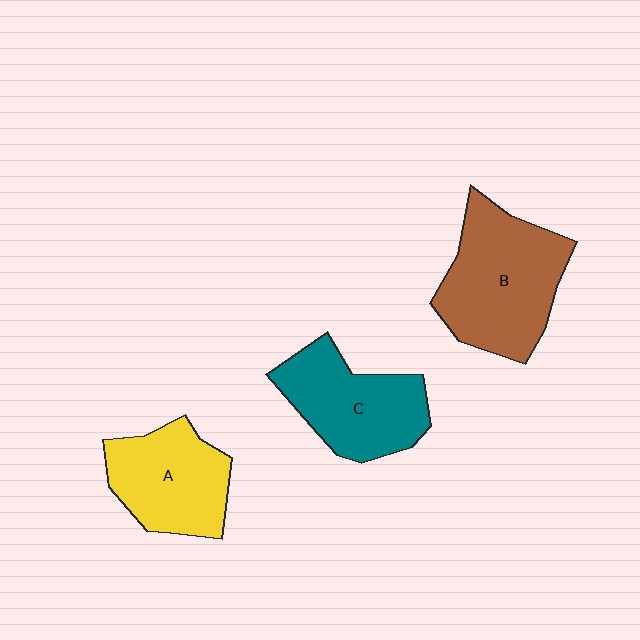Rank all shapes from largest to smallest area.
From largest to smallest: B (brown), C (teal), A (yellow).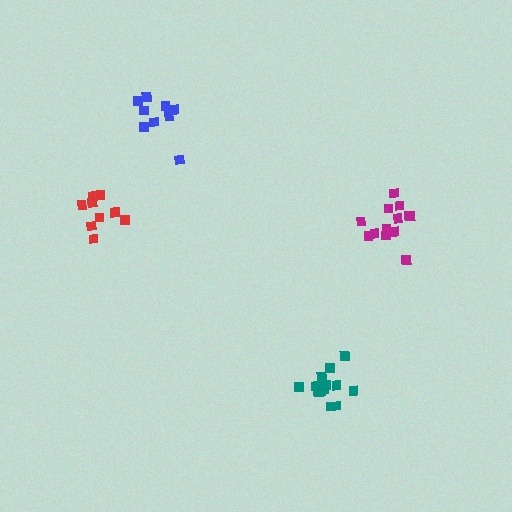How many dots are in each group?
Group 1: 13 dots, Group 2: 9 dots, Group 3: 9 dots, Group 4: 13 dots (44 total).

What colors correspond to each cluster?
The clusters are colored: magenta, blue, red, teal.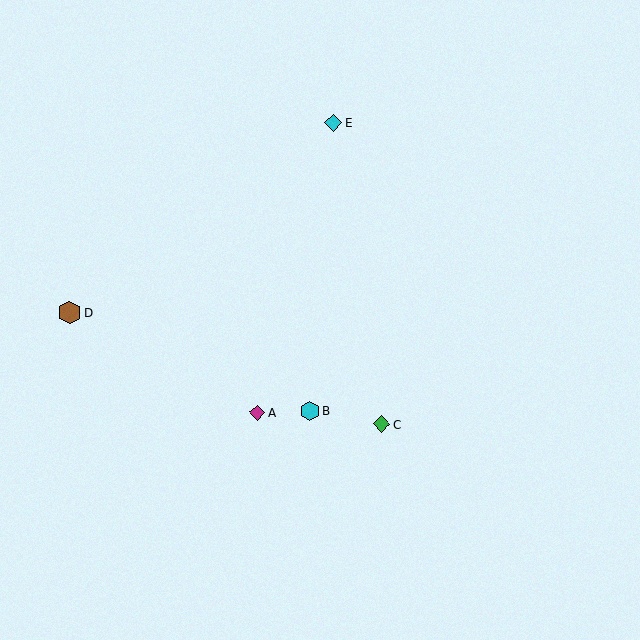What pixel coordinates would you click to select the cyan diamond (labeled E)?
Click at (334, 123) to select the cyan diamond E.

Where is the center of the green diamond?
The center of the green diamond is at (382, 424).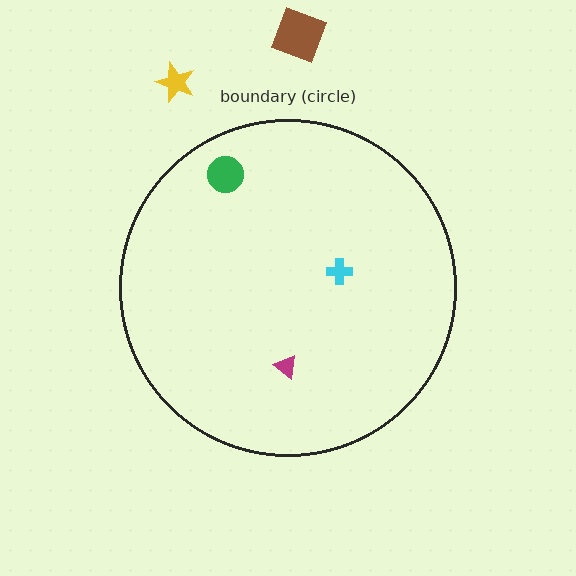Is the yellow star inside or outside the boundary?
Outside.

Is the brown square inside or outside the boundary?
Outside.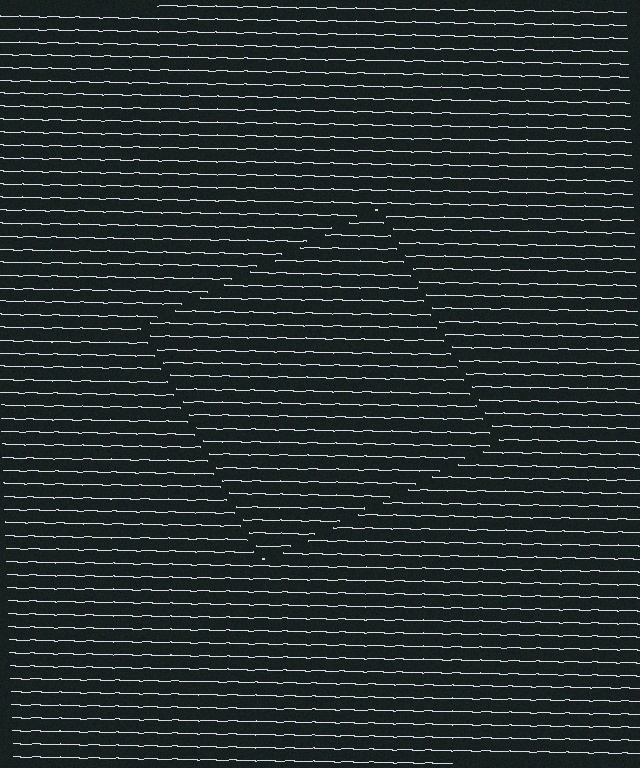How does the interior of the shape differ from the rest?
The interior of the shape contains the same grating, shifted by half a period — the contour is defined by the phase discontinuity where line-ends from the inner and outer gratings abut.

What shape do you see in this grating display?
An illusory square. The interior of the shape contains the same grating, shifted by half a period — the contour is defined by the phase discontinuity where line-ends from the inner and outer gratings abut.